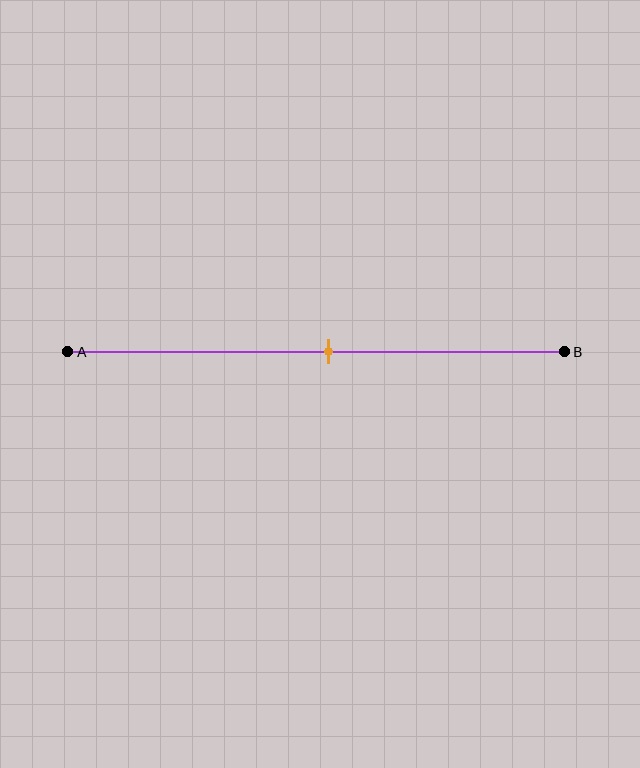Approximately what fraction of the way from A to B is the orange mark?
The orange mark is approximately 55% of the way from A to B.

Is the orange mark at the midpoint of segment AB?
Yes, the mark is approximately at the midpoint.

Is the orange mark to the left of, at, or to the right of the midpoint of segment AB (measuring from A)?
The orange mark is approximately at the midpoint of segment AB.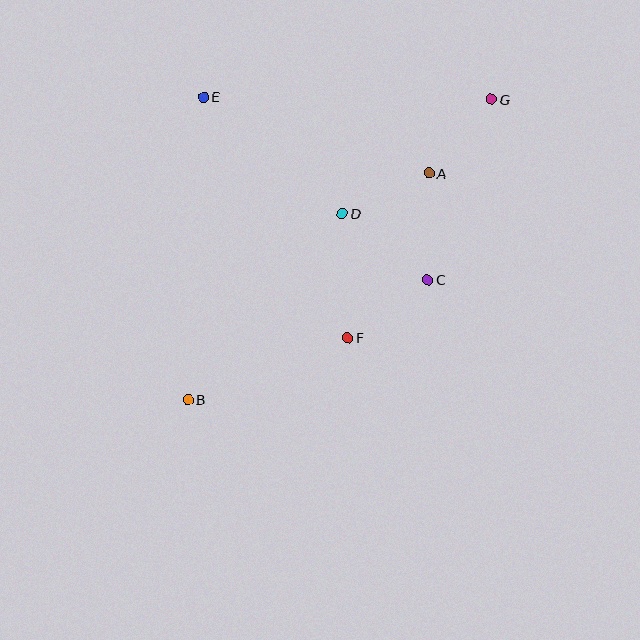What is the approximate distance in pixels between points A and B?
The distance between A and B is approximately 331 pixels.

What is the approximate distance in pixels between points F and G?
The distance between F and G is approximately 278 pixels.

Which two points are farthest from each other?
Points B and G are farthest from each other.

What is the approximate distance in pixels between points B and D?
The distance between B and D is approximately 242 pixels.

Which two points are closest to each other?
Points A and D are closest to each other.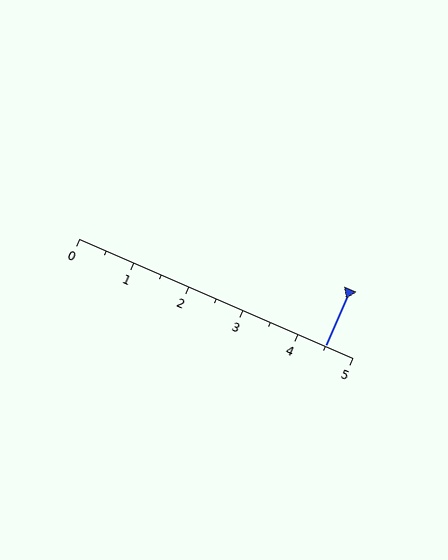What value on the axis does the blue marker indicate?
The marker indicates approximately 4.5.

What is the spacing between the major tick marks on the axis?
The major ticks are spaced 1 apart.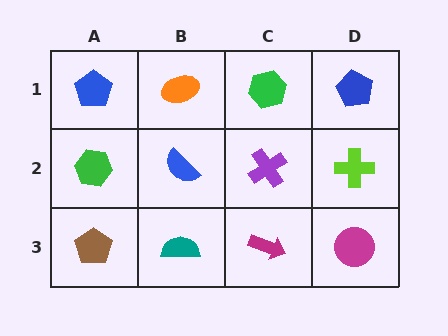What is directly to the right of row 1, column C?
A blue pentagon.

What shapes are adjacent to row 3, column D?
A lime cross (row 2, column D), a magenta arrow (row 3, column C).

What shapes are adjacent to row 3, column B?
A blue semicircle (row 2, column B), a brown pentagon (row 3, column A), a magenta arrow (row 3, column C).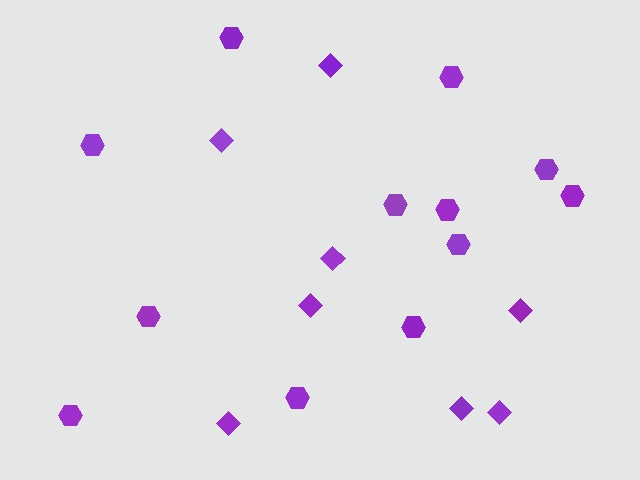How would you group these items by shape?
There are 2 groups: one group of diamonds (8) and one group of hexagons (12).